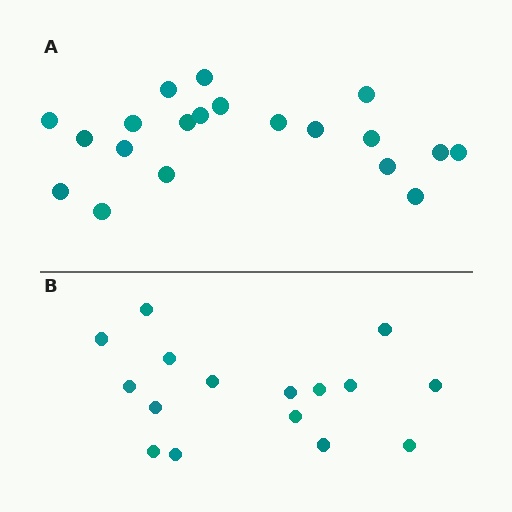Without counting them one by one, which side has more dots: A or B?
Region A (the top region) has more dots.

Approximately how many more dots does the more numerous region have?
Region A has about 4 more dots than region B.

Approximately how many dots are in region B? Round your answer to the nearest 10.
About 20 dots. (The exact count is 16, which rounds to 20.)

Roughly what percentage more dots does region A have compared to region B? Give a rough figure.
About 25% more.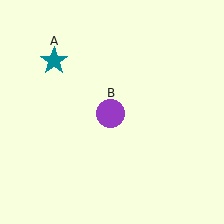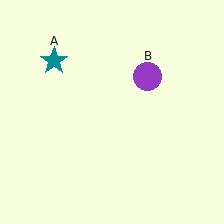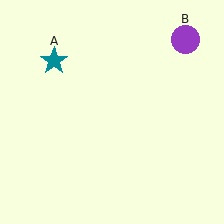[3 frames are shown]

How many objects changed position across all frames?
1 object changed position: purple circle (object B).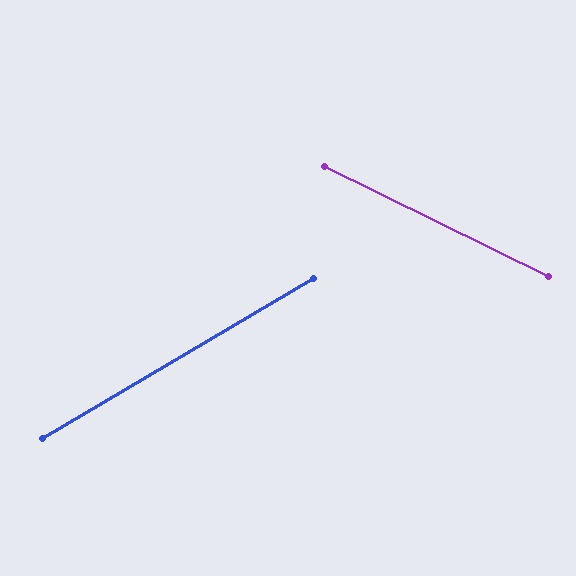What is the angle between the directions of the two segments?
Approximately 56 degrees.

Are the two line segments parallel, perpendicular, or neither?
Neither parallel nor perpendicular — they differ by about 56°.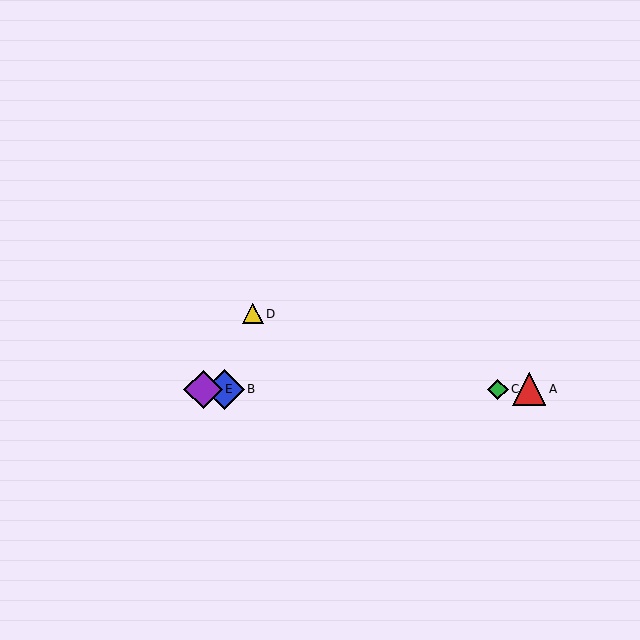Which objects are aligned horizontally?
Objects A, B, C, E are aligned horizontally.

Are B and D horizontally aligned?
No, B is at y≈389 and D is at y≈314.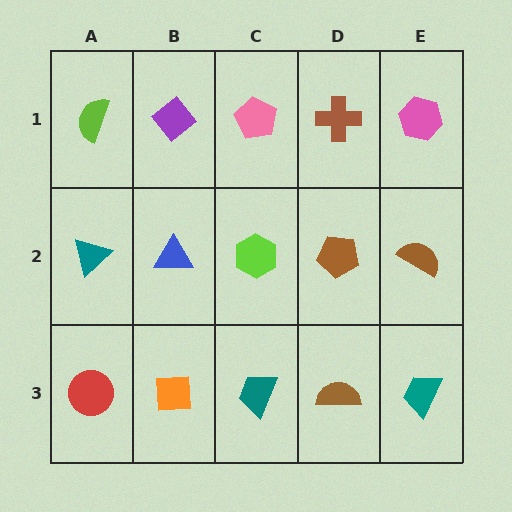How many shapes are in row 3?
5 shapes.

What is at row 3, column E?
A teal trapezoid.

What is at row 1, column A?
A lime semicircle.